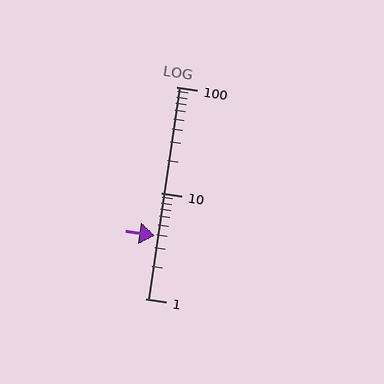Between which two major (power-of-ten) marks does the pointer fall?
The pointer is between 1 and 10.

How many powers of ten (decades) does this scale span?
The scale spans 2 decades, from 1 to 100.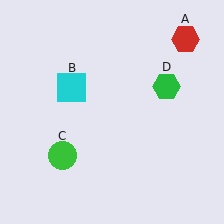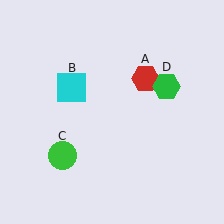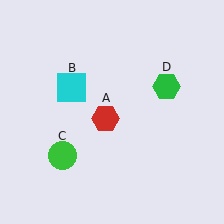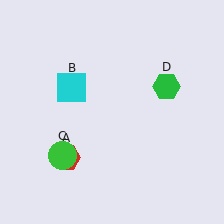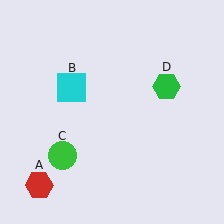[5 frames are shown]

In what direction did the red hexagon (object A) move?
The red hexagon (object A) moved down and to the left.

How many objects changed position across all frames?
1 object changed position: red hexagon (object A).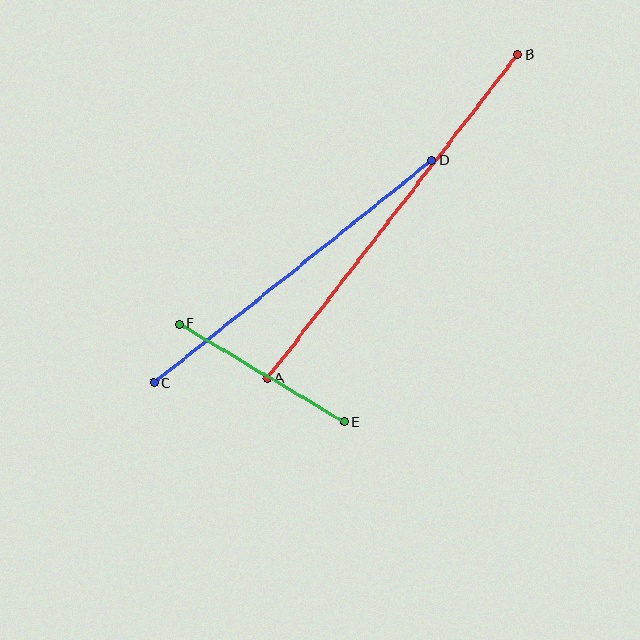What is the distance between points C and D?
The distance is approximately 356 pixels.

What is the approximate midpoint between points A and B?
The midpoint is at approximately (393, 217) pixels.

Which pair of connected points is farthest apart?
Points A and B are farthest apart.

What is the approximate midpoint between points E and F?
The midpoint is at approximately (262, 373) pixels.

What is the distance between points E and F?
The distance is approximately 192 pixels.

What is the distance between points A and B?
The distance is approximately 410 pixels.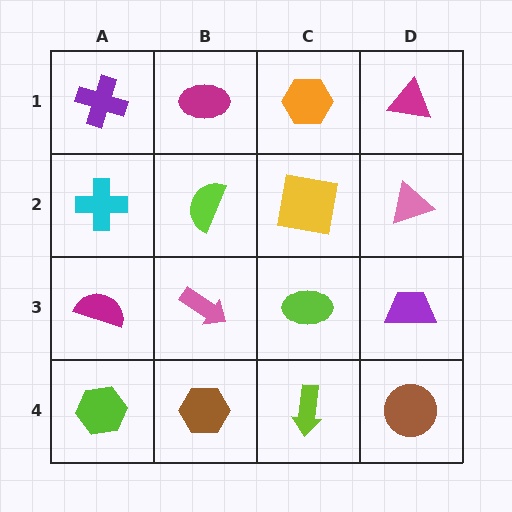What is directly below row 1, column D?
A pink triangle.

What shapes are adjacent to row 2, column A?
A purple cross (row 1, column A), a magenta semicircle (row 3, column A), a lime semicircle (row 2, column B).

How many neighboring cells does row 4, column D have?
2.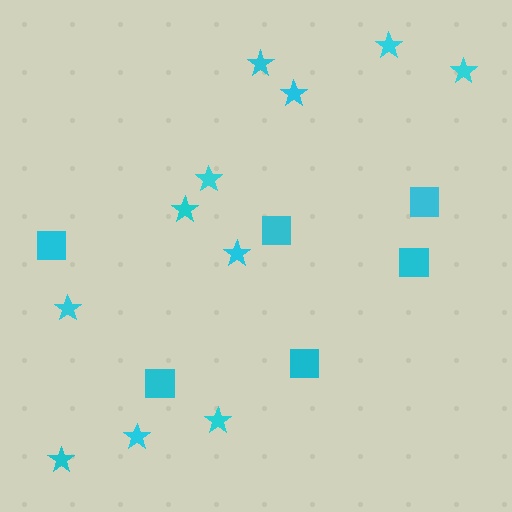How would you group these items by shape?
There are 2 groups: one group of stars (11) and one group of squares (6).